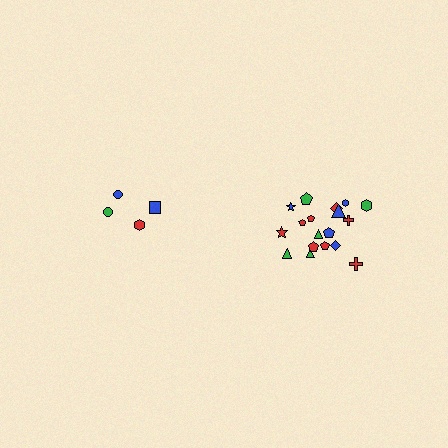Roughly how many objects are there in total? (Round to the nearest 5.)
Roughly 20 objects in total.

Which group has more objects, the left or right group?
The right group.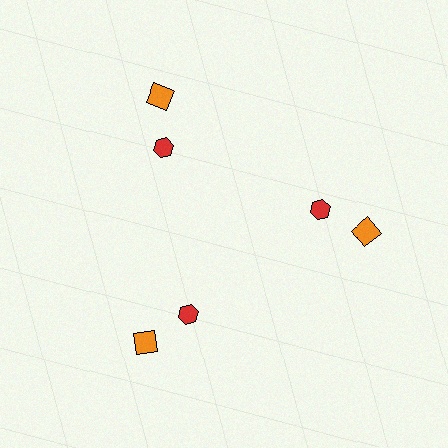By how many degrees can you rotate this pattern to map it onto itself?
The pattern maps onto itself every 120 degrees of rotation.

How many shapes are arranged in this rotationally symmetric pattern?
There are 6 shapes, arranged in 3 groups of 2.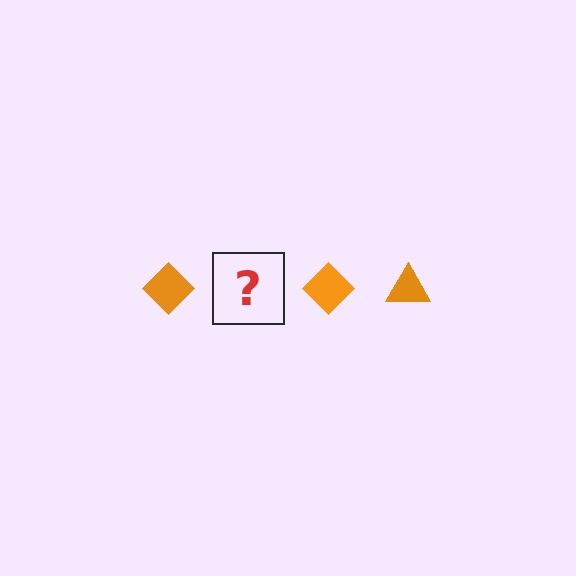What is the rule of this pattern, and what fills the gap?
The rule is that the pattern cycles through diamond, triangle shapes in orange. The gap should be filled with an orange triangle.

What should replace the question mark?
The question mark should be replaced with an orange triangle.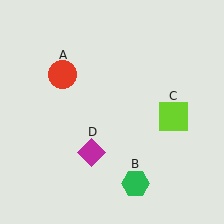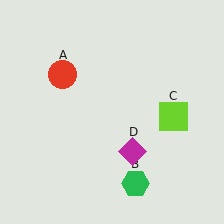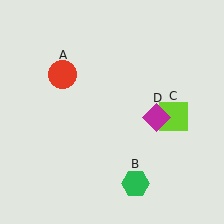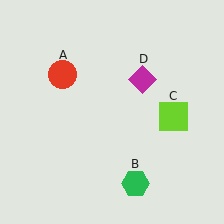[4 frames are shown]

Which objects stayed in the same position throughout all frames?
Red circle (object A) and green hexagon (object B) and lime square (object C) remained stationary.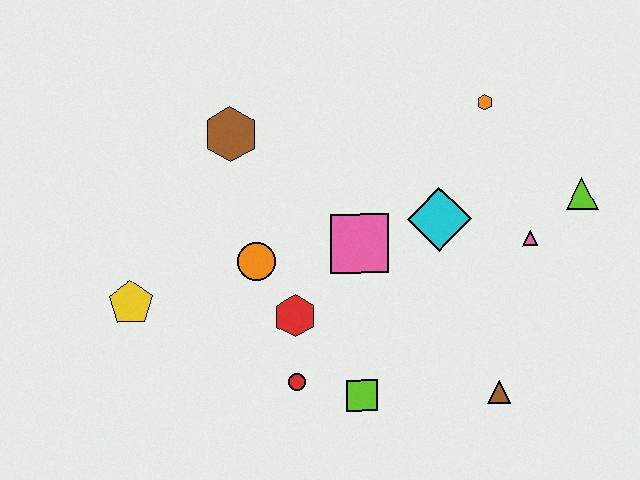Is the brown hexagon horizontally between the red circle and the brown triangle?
No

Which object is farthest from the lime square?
The orange hexagon is farthest from the lime square.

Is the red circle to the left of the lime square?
Yes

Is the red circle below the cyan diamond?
Yes